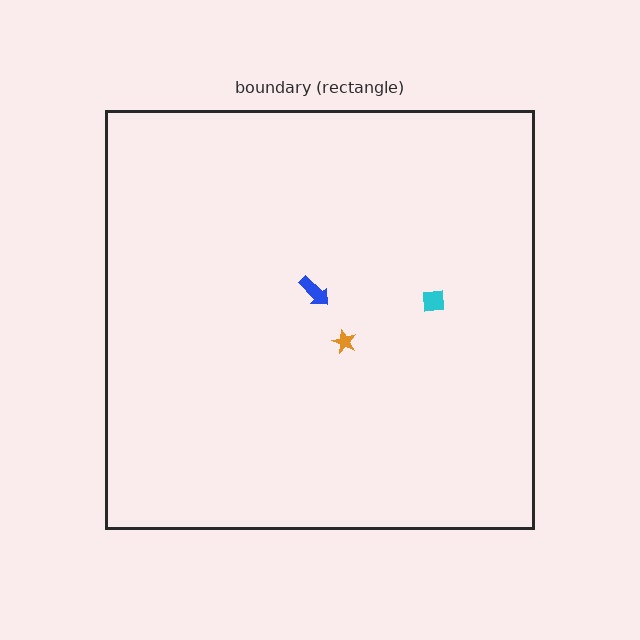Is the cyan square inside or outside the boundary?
Inside.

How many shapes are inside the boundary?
3 inside, 0 outside.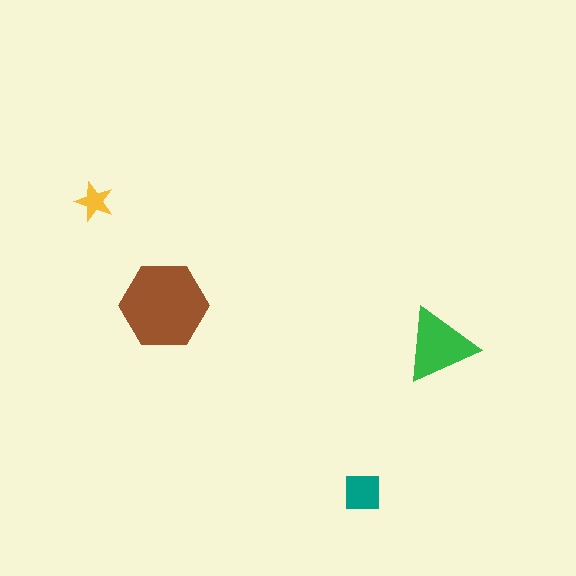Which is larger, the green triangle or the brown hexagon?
The brown hexagon.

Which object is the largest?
The brown hexagon.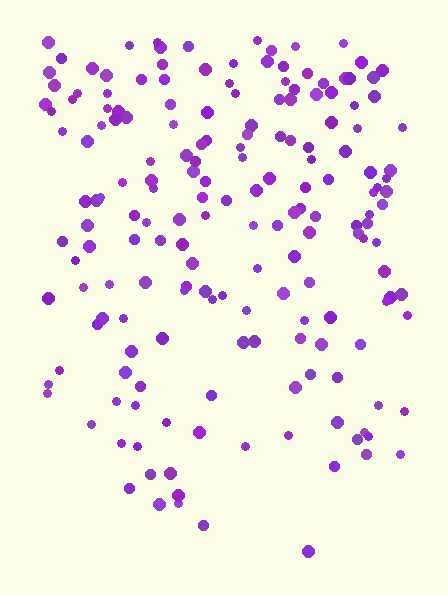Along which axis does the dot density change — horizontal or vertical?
Vertical.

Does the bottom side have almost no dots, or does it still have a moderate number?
Still a moderate number, just noticeably fewer than the top.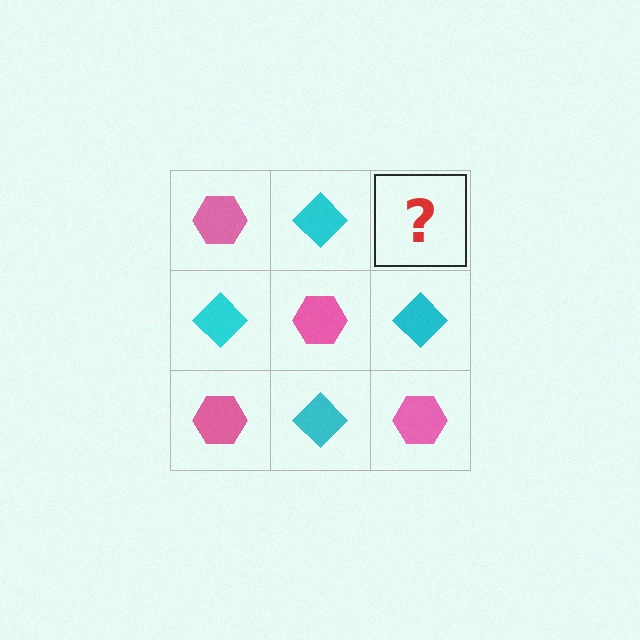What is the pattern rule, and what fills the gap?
The rule is that it alternates pink hexagon and cyan diamond in a checkerboard pattern. The gap should be filled with a pink hexagon.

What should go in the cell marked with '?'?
The missing cell should contain a pink hexagon.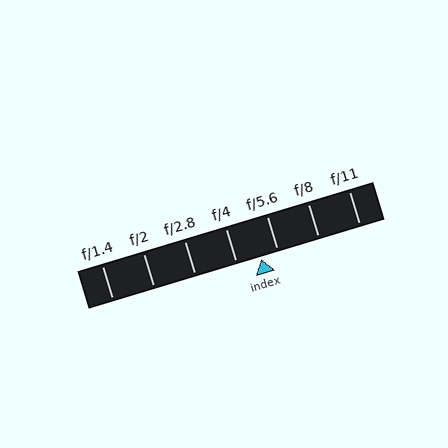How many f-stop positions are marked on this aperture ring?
There are 7 f-stop positions marked.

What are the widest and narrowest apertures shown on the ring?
The widest aperture shown is f/1.4 and the narrowest is f/11.